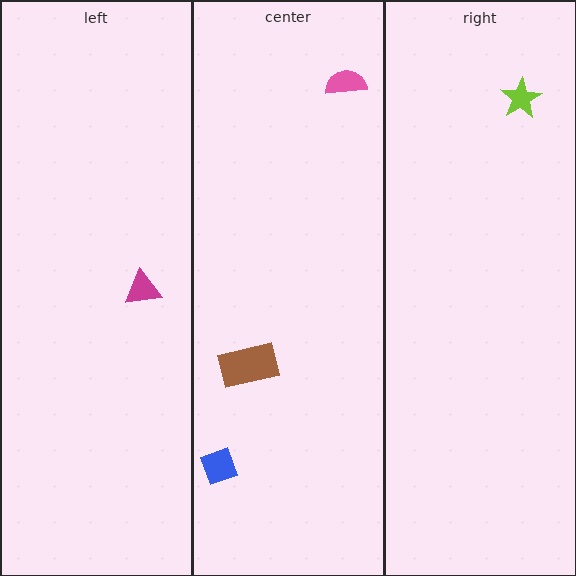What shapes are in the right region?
The lime star.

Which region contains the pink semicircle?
The center region.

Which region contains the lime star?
The right region.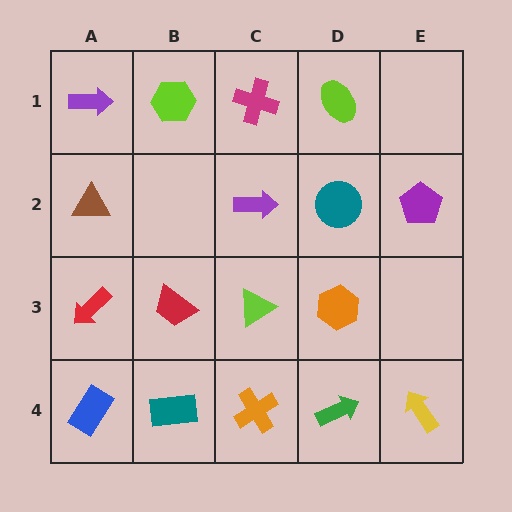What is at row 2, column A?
A brown triangle.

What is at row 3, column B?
A red trapezoid.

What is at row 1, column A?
A purple arrow.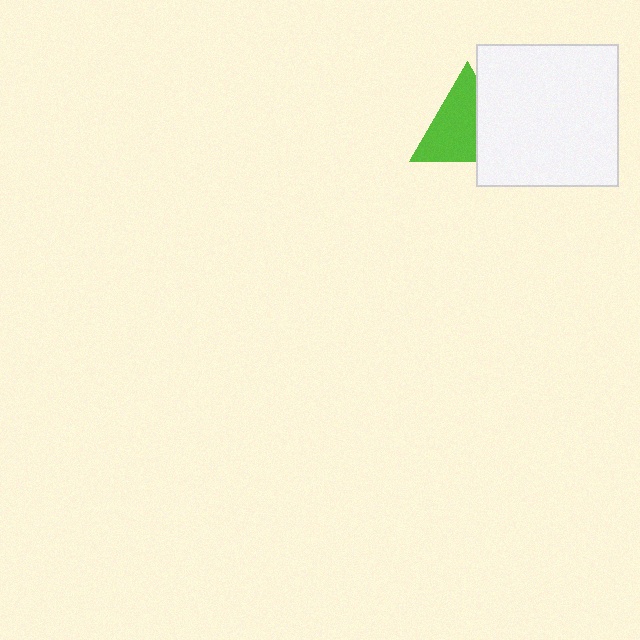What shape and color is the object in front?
The object in front is a white square.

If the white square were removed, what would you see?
You would see the complete lime triangle.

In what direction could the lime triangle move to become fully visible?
The lime triangle could move left. That would shift it out from behind the white square entirely.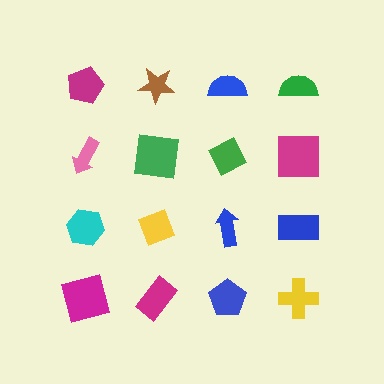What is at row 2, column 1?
A pink arrow.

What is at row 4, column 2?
A magenta rectangle.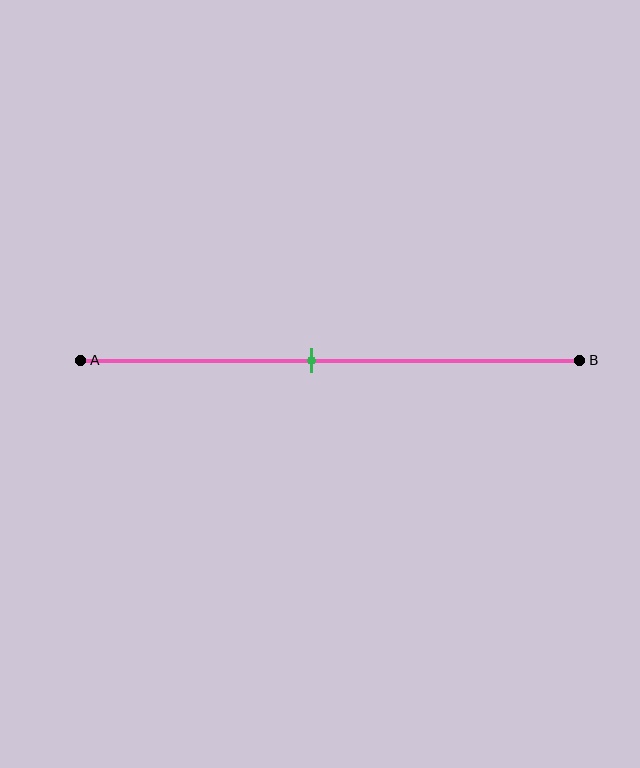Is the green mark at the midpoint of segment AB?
No, the mark is at about 45% from A, not at the 50% midpoint.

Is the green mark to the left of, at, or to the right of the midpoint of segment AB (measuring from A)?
The green mark is to the left of the midpoint of segment AB.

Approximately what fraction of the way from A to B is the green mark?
The green mark is approximately 45% of the way from A to B.